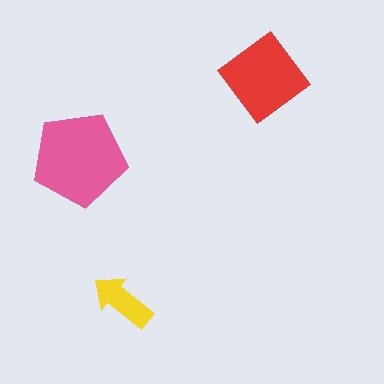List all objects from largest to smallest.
The pink pentagon, the red diamond, the yellow arrow.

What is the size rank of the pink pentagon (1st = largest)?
1st.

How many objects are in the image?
There are 3 objects in the image.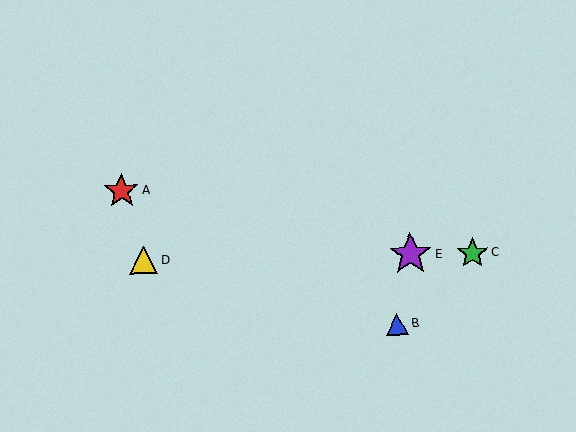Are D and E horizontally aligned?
Yes, both are at y≈260.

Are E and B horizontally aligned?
No, E is at y≈254 and B is at y≈324.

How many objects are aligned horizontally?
3 objects (C, D, E) are aligned horizontally.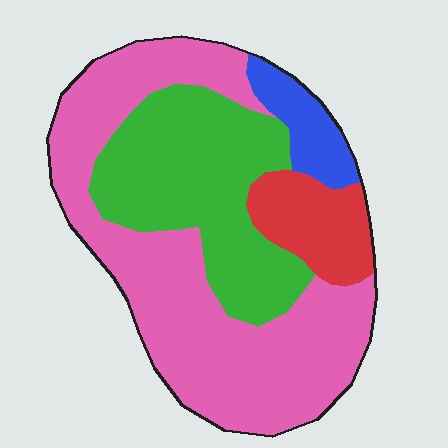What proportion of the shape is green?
Green covers around 30% of the shape.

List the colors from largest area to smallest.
From largest to smallest: pink, green, red, blue.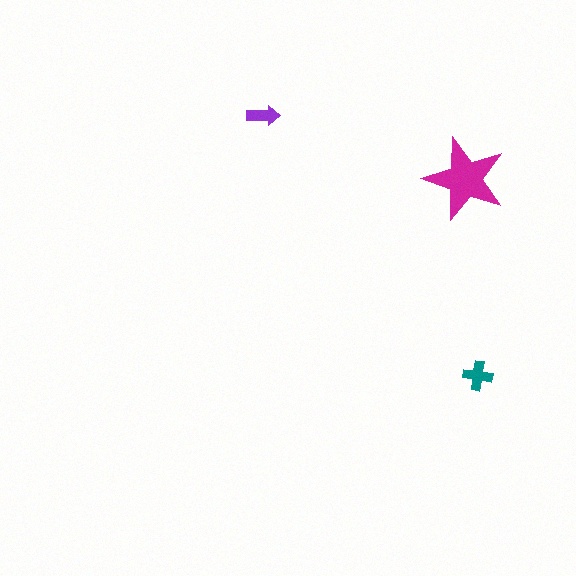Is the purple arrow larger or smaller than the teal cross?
Smaller.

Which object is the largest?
The magenta star.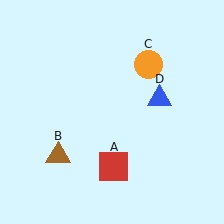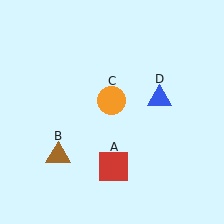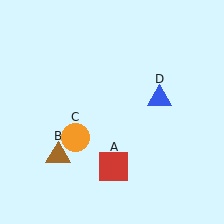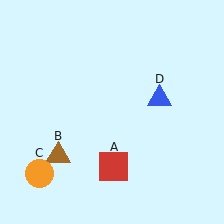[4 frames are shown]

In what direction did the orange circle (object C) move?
The orange circle (object C) moved down and to the left.